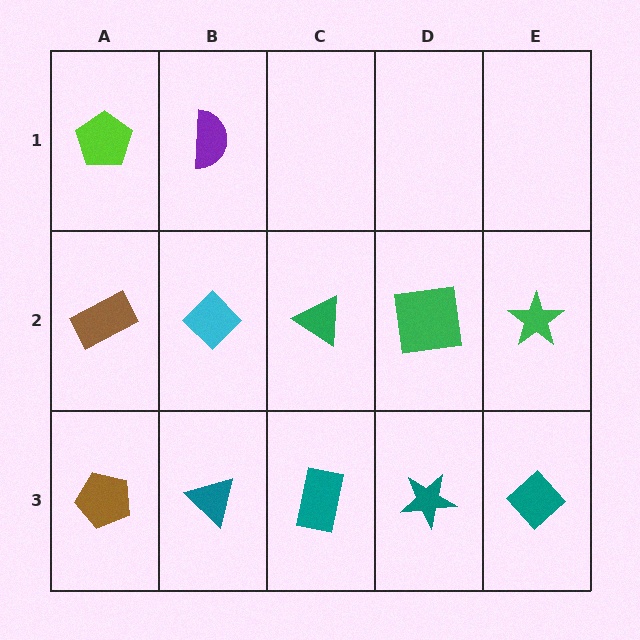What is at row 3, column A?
A brown pentagon.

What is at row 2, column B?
A cyan diamond.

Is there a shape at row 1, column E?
No, that cell is empty.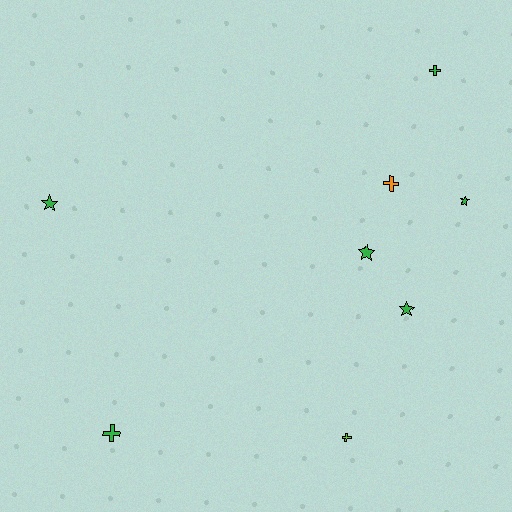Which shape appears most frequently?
Cross, with 4 objects.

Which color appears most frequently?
Green, with 6 objects.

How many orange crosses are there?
There is 1 orange cross.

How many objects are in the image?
There are 8 objects.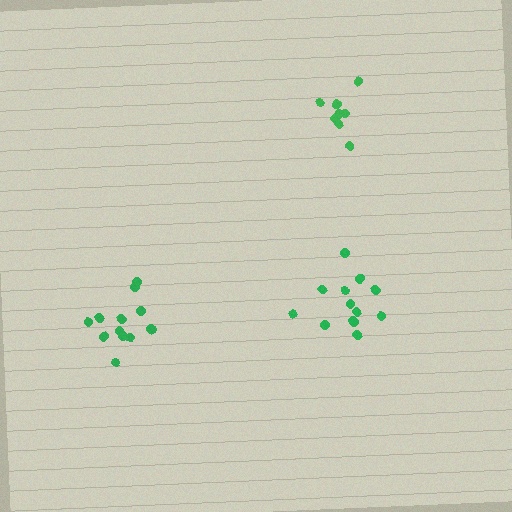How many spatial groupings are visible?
There are 3 spatial groupings.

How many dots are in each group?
Group 1: 13 dots, Group 2: 8 dots, Group 3: 13 dots (34 total).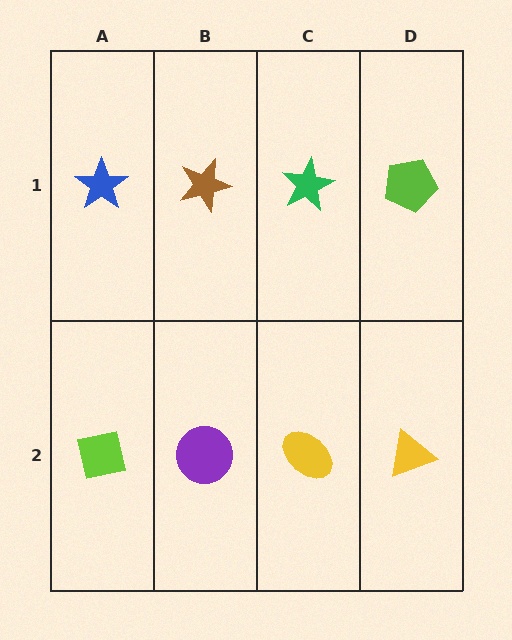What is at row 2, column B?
A purple circle.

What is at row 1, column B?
A brown star.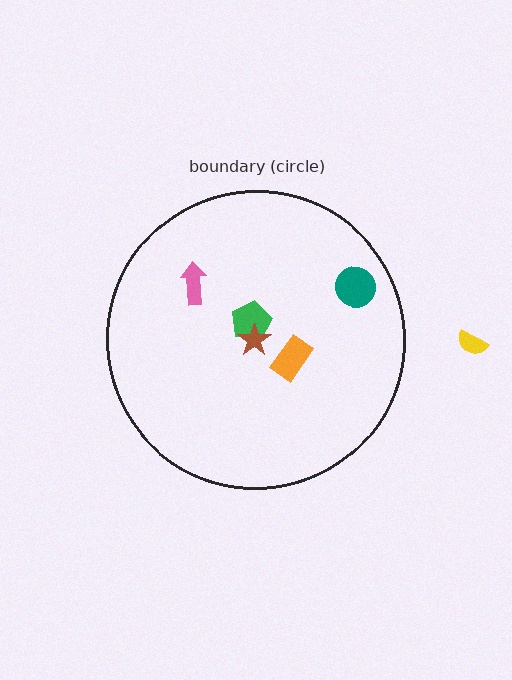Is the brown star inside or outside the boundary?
Inside.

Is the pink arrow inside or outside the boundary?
Inside.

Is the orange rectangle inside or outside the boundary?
Inside.